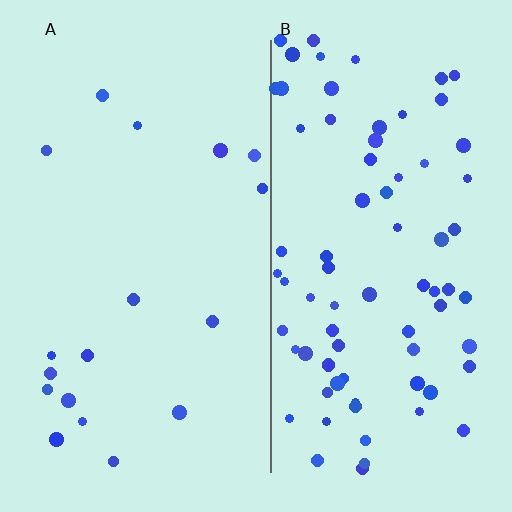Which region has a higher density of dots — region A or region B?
B (the right).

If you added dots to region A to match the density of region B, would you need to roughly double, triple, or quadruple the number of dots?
Approximately quadruple.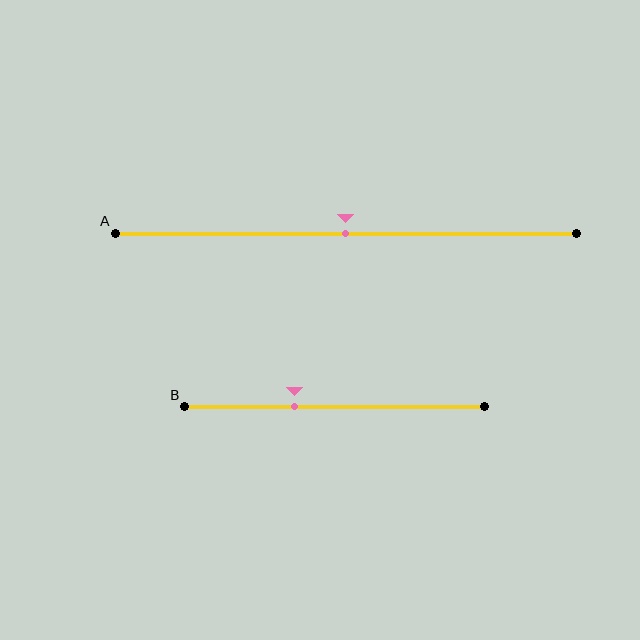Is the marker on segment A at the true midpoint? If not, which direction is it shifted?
Yes, the marker on segment A is at the true midpoint.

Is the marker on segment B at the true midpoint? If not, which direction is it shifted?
No, the marker on segment B is shifted to the left by about 13% of the segment length.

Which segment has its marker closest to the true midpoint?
Segment A has its marker closest to the true midpoint.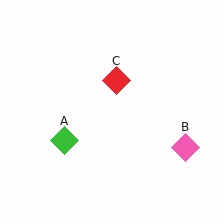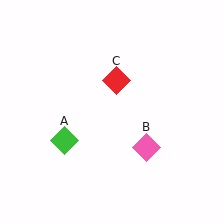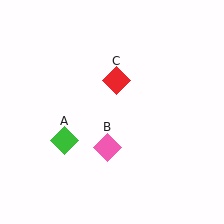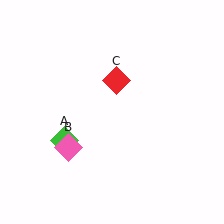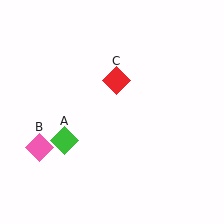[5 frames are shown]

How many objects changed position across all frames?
1 object changed position: pink diamond (object B).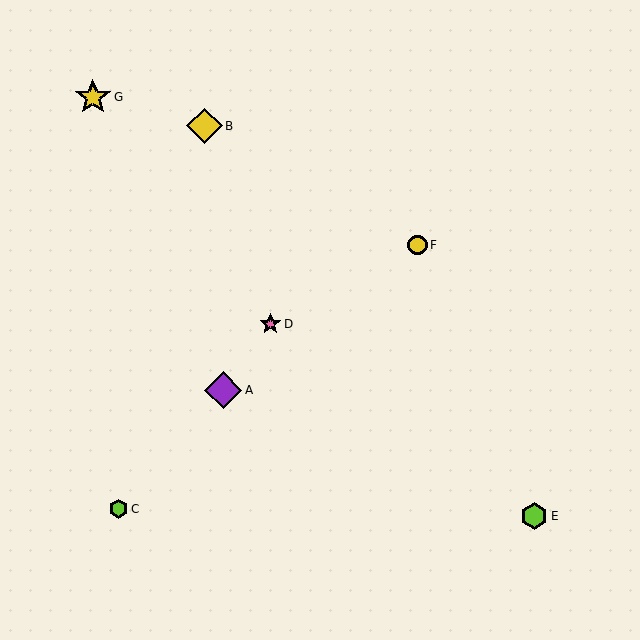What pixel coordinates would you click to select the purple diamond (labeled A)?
Click at (223, 390) to select the purple diamond A.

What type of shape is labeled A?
Shape A is a purple diamond.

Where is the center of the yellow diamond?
The center of the yellow diamond is at (205, 126).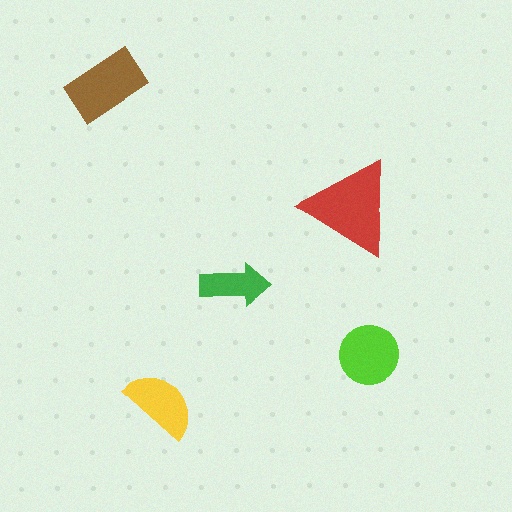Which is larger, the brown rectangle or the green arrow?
The brown rectangle.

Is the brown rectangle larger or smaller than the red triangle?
Smaller.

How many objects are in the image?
There are 5 objects in the image.